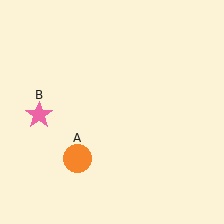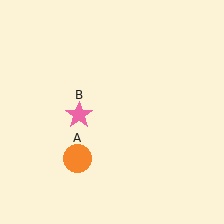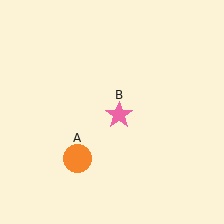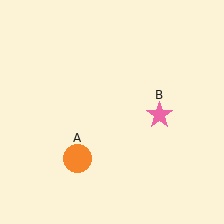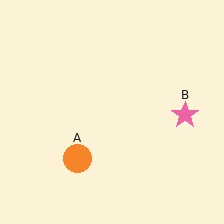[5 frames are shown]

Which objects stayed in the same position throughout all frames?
Orange circle (object A) remained stationary.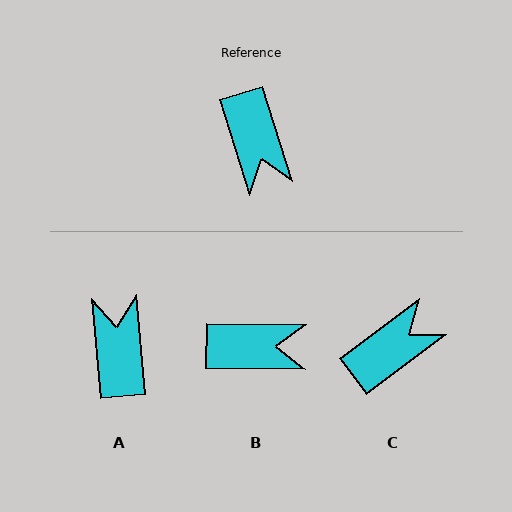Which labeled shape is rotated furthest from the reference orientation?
A, about 168 degrees away.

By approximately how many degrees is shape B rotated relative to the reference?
Approximately 72 degrees counter-clockwise.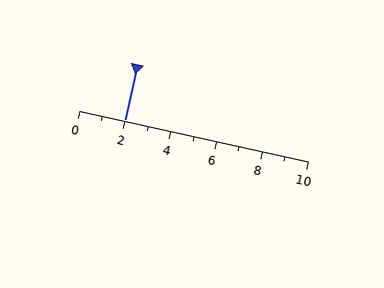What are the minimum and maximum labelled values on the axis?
The axis runs from 0 to 10.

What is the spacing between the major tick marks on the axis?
The major ticks are spaced 2 apart.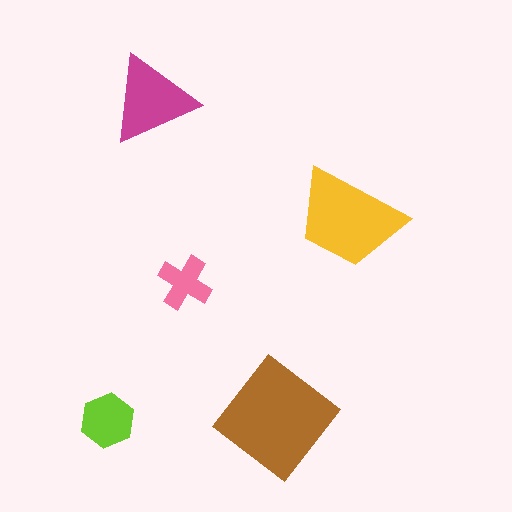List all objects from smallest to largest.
The pink cross, the lime hexagon, the magenta triangle, the yellow trapezoid, the brown diamond.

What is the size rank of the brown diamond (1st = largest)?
1st.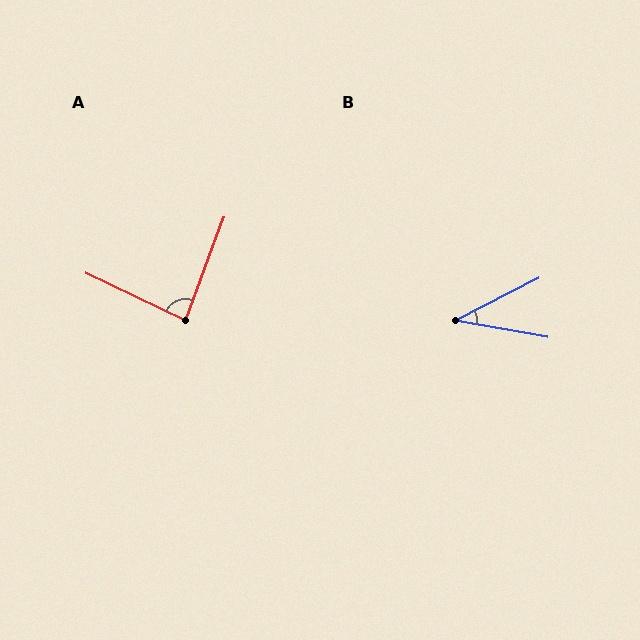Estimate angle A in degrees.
Approximately 85 degrees.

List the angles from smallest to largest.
B (38°), A (85°).